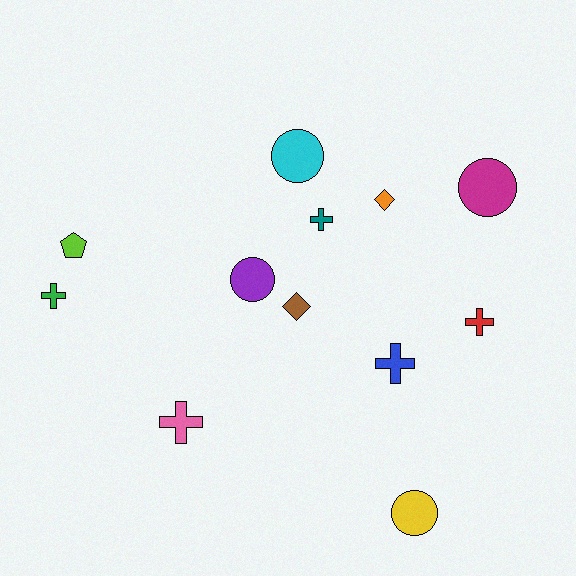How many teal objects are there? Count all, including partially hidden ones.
There is 1 teal object.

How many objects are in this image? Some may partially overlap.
There are 12 objects.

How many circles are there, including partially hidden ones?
There are 4 circles.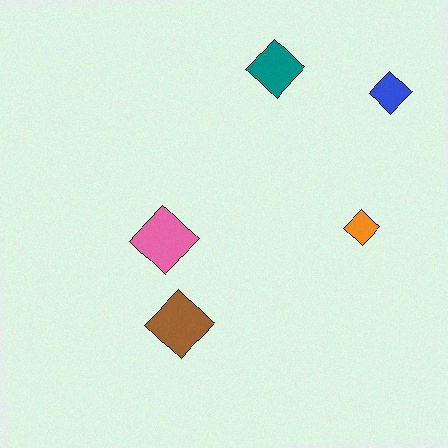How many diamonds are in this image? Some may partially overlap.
There are 5 diamonds.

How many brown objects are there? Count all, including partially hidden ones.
There is 1 brown object.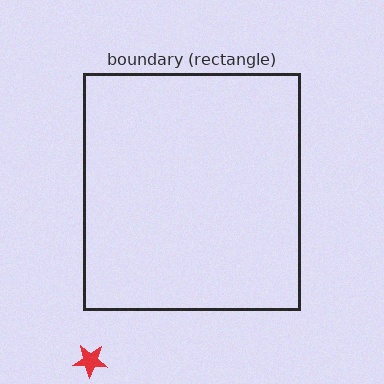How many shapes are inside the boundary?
0 inside, 1 outside.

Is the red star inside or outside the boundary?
Outside.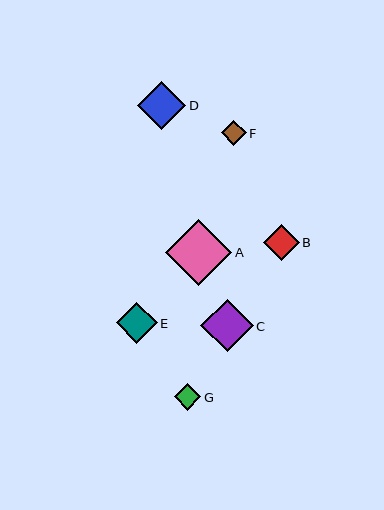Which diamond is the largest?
Diamond A is the largest with a size of approximately 66 pixels.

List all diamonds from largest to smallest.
From largest to smallest: A, C, D, E, B, G, F.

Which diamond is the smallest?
Diamond F is the smallest with a size of approximately 25 pixels.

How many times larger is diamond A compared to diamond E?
Diamond A is approximately 1.6 times the size of diamond E.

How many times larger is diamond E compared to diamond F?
Diamond E is approximately 1.6 times the size of diamond F.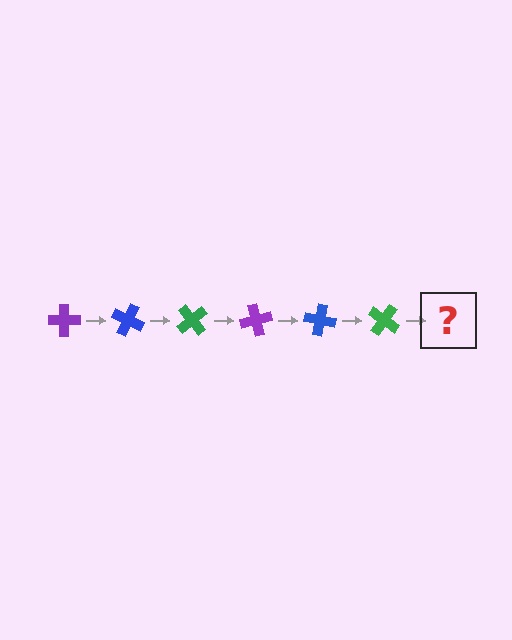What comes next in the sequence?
The next element should be a purple cross, rotated 150 degrees from the start.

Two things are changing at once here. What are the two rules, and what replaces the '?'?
The two rules are that it rotates 25 degrees each step and the color cycles through purple, blue, and green. The '?' should be a purple cross, rotated 150 degrees from the start.